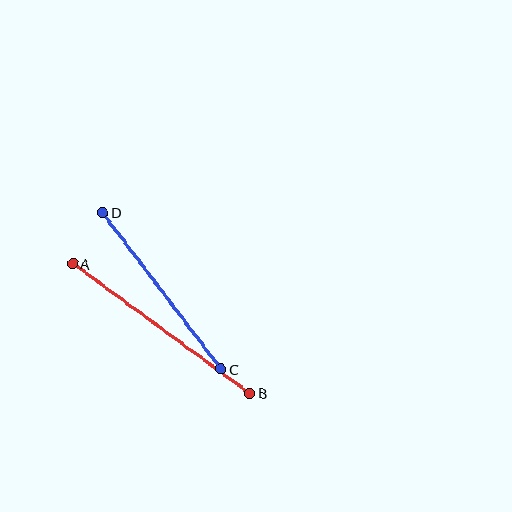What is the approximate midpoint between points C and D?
The midpoint is at approximately (162, 291) pixels.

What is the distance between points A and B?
The distance is approximately 219 pixels.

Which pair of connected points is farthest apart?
Points A and B are farthest apart.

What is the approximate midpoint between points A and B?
The midpoint is at approximately (161, 329) pixels.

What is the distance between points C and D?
The distance is approximately 196 pixels.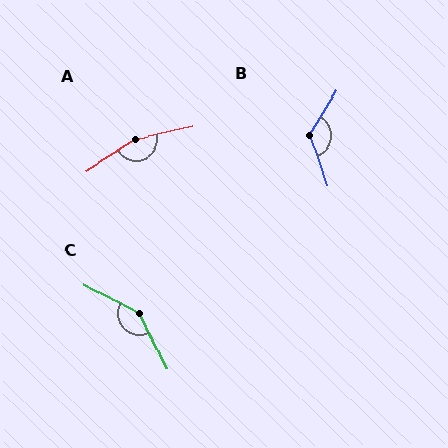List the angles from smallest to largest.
B (130°), C (143°), A (160°).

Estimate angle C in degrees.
Approximately 143 degrees.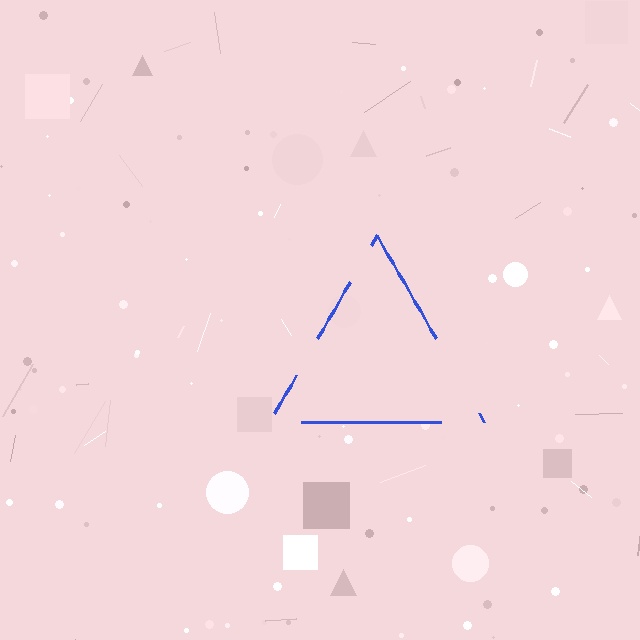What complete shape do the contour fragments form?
The contour fragments form a triangle.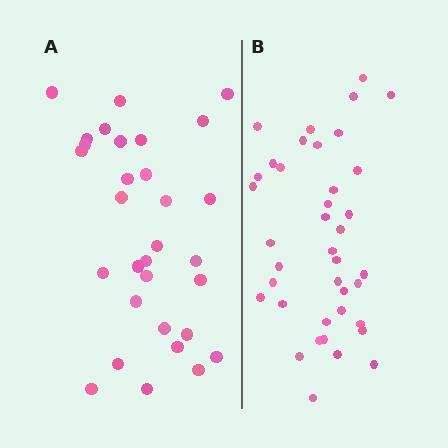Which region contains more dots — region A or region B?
Region B (the right region) has more dots.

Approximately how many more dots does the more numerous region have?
Region B has roughly 8 or so more dots than region A.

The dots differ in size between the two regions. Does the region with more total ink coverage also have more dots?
No. Region A has more total ink coverage because its dots are larger, but region B actually contains more individual dots. Total area can be misleading — the number of items is what matters here.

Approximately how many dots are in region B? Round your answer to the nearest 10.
About 40 dots. (The exact count is 39, which rounds to 40.)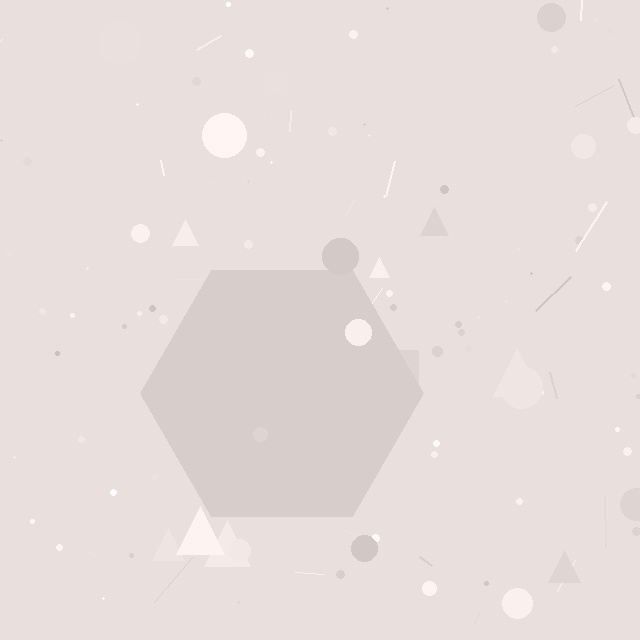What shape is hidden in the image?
A hexagon is hidden in the image.